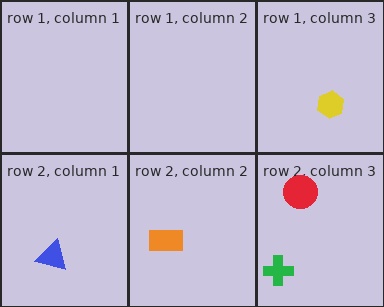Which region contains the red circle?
The row 2, column 3 region.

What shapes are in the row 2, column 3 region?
The red circle, the green cross.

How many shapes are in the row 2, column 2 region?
1.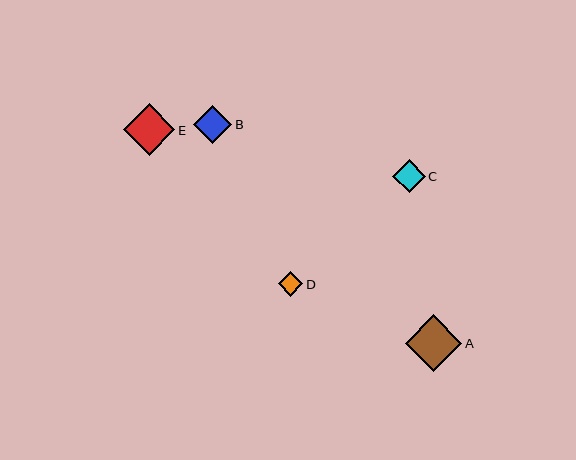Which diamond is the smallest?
Diamond D is the smallest with a size of approximately 25 pixels.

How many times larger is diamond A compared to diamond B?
Diamond A is approximately 1.5 times the size of diamond B.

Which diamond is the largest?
Diamond A is the largest with a size of approximately 57 pixels.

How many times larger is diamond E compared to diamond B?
Diamond E is approximately 1.4 times the size of diamond B.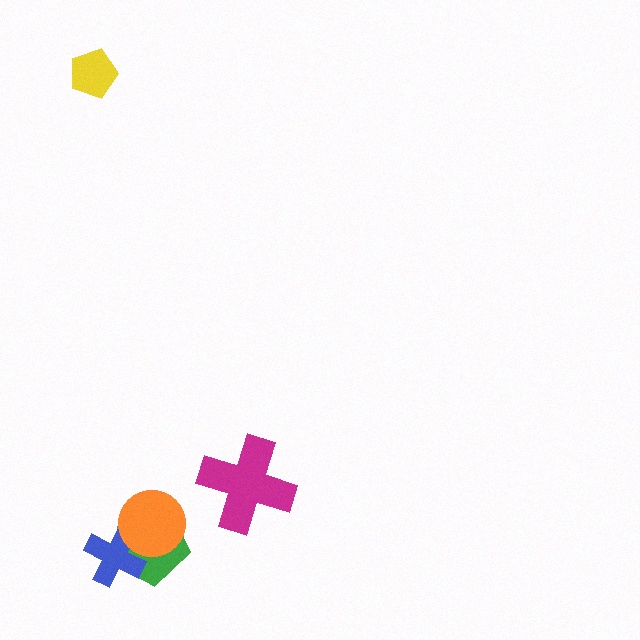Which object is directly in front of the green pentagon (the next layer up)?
The blue cross is directly in front of the green pentagon.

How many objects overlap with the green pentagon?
2 objects overlap with the green pentagon.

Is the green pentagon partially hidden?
Yes, it is partially covered by another shape.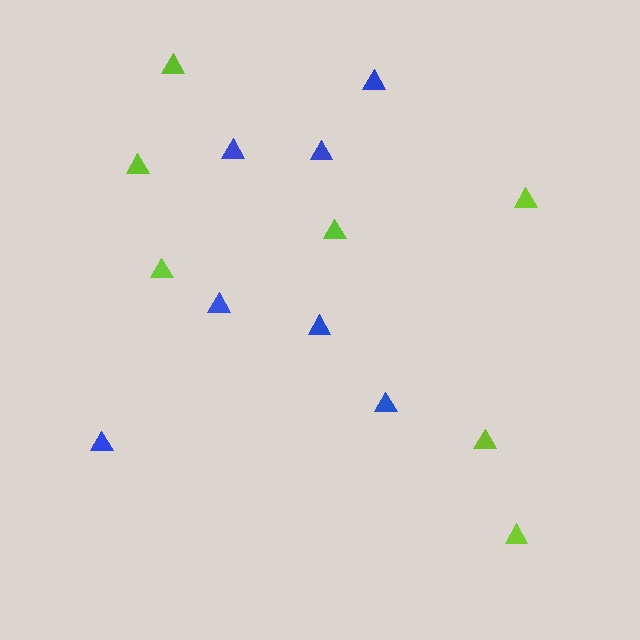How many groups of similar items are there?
There are 2 groups: one group of lime triangles (7) and one group of blue triangles (7).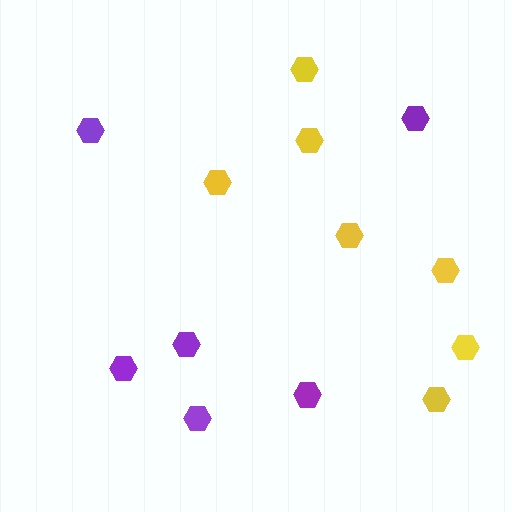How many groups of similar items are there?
There are 2 groups: one group of yellow hexagons (7) and one group of purple hexagons (6).